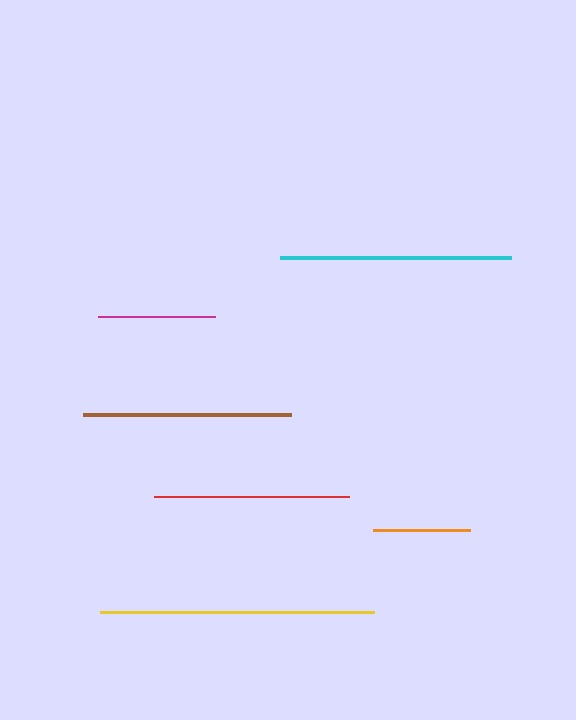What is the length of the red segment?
The red segment is approximately 195 pixels long.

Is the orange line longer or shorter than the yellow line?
The yellow line is longer than the orange line.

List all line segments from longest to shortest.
From longest to shortest: yellow, cyan, brown, red, magenta, orange.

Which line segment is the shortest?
The orange line is the shortest at approximately 96 pixels.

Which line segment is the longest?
The yellow line is the longest at approximately 274 pixels.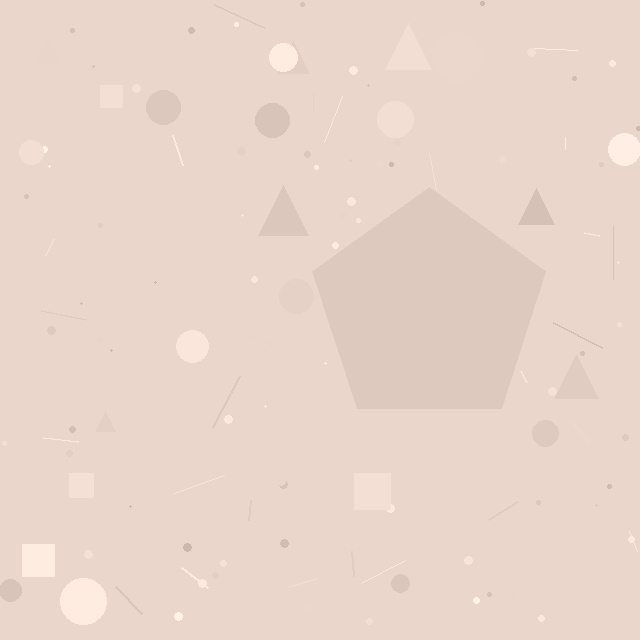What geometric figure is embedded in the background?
A pentagon is embedded in the background.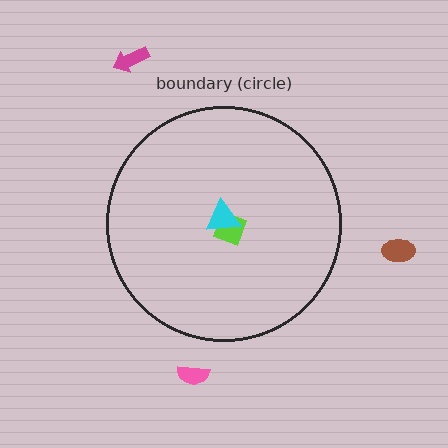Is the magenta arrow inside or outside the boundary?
Outside.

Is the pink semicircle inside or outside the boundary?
Outside.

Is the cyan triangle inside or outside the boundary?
Inside.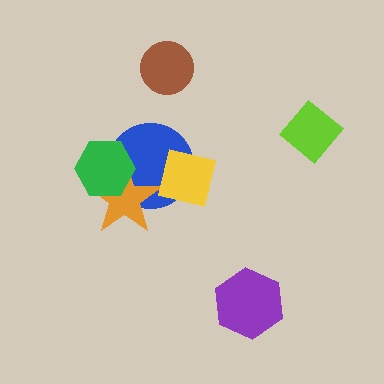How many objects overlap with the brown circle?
0 objects overlap with the brown circle.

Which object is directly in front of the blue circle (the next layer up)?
The orange star is directly in front of the blue circle.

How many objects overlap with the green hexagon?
2 objects overlap with the green hexagon.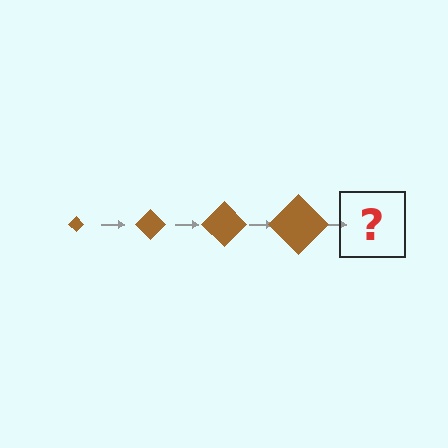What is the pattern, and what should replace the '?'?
The pattern is that the diamond gets progressively larger each step. The '?' should be a brown diamond, larger than the previous one.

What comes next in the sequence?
The next element should be a brown diamond, larger than the previous one.